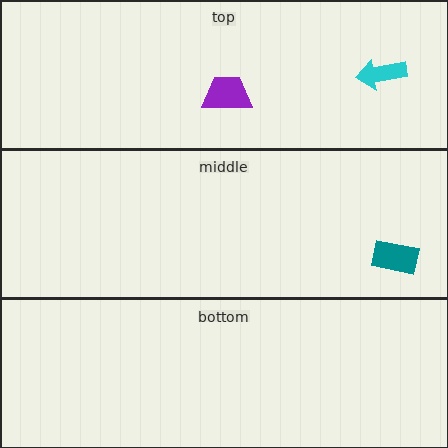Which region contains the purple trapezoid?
The top region.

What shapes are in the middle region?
The teal rectangle.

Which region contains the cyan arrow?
The top region.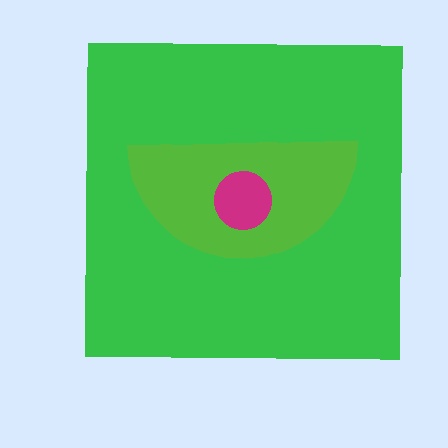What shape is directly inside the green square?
The lime semicircle.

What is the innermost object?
The magenta circle.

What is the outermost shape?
The green square.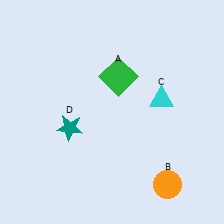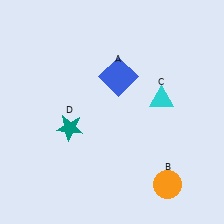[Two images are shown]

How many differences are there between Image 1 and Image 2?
There is 1 difference between the two images.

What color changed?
The square (A) changed from green in Image 1 to blue in Image 2.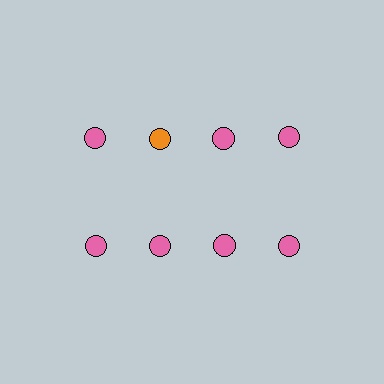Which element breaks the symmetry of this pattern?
The orange circle in the top row, second from left column breaks the symmetry. All other shapes are pink circles.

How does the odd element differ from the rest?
It has a different color: orange instead of pink.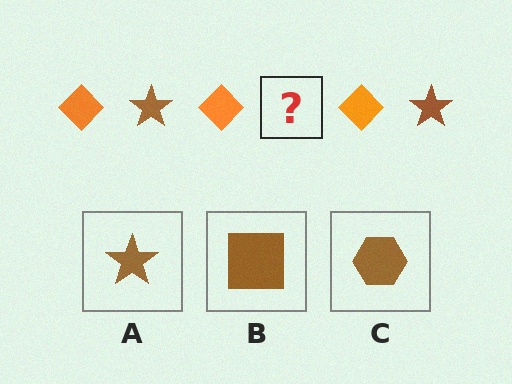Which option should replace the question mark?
Option A.